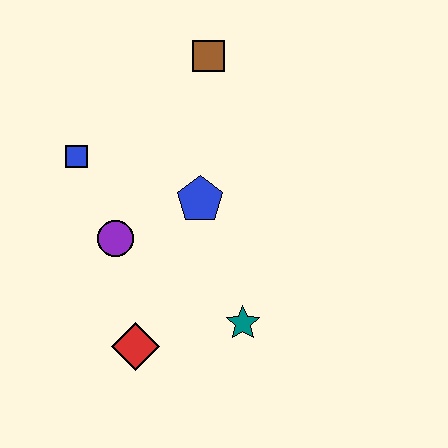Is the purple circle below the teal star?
No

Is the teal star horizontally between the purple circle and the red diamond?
No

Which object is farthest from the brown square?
The red diamond is farthest from the brown square.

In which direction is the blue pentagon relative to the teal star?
The blue pentagon is above the teal star.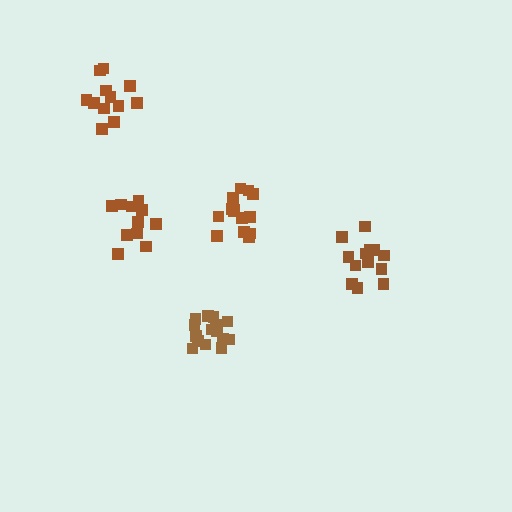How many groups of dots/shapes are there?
There are 5 groups.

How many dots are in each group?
Group 1: 12 dots, Group 2: 15 dots, Group 3: 13 dots, Group 4: 14 dots, Group 5: 12 dots (66 total).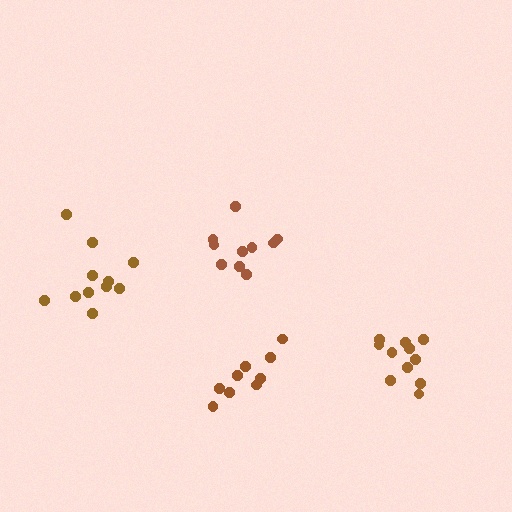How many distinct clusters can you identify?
There are 4 distinct clusters.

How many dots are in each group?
Group 1: 11 dots, Group 2: 10 dots, Group 3: 11 dots, Group 4: 9 dots (41 total).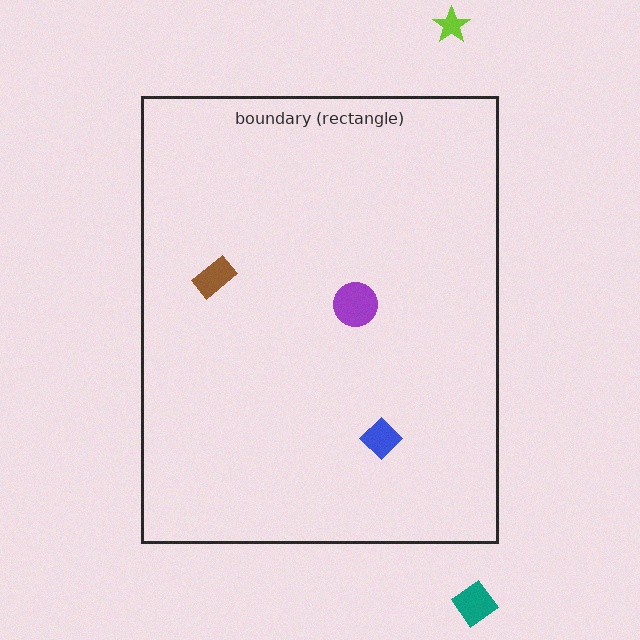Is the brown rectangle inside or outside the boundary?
Inside.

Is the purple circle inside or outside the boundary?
Inside.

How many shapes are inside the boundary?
3 inside, 2 outside.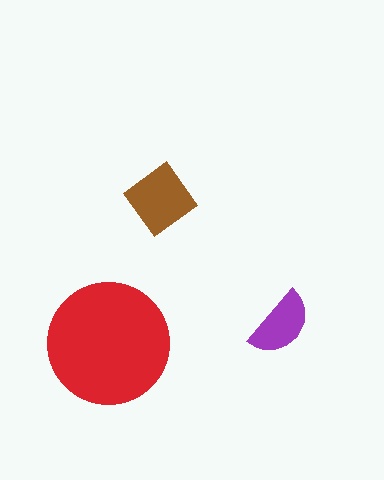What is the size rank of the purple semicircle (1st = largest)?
3rd.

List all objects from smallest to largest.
The purple semicircle, the brown diamond, the red circle.